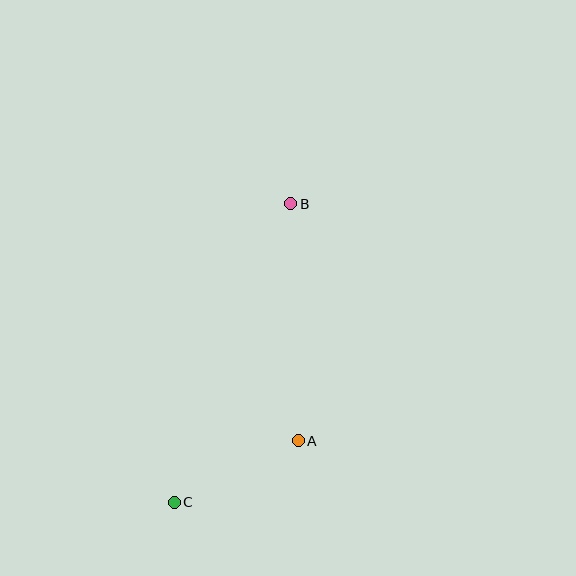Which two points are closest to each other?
Points A and C are closest to each other.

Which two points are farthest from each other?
Points B and C are farthest from each other.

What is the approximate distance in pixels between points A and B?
The distance between A and B is approximately 237 pixels.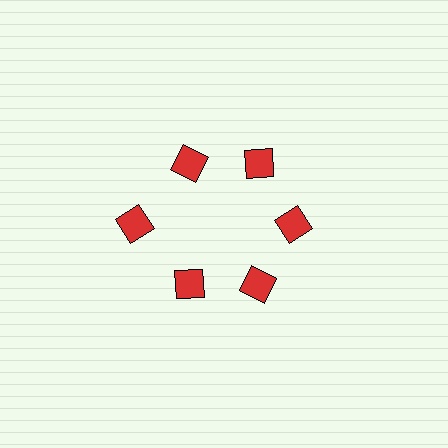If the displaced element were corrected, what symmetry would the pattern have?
It would have 6-fold rotational symmetry — the pattern would map onto itself every 60 degrees.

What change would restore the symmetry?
The symmetry would be restored by moving it inward, back onto the ring so that all 6 diamonds sit at equal angles and equal distance from the center.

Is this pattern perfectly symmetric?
No. The 6 red diamonds are arranged in a ring, but one element near the 9 o'clock position is pushed outward from the center, breaking the 6-fold rotational symmetry.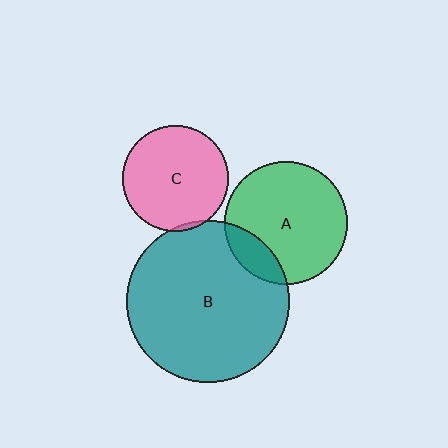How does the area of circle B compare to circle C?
Approximately 2.3 times.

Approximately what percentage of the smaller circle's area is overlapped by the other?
Approximately 5%.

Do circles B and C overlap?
Yes.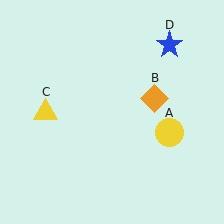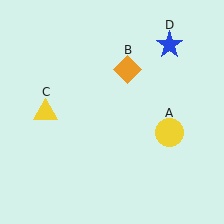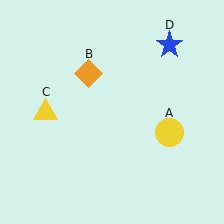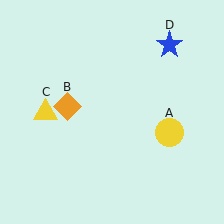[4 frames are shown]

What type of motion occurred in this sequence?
The orange diamond (object B) rotated counterclockwise around the center of the scene.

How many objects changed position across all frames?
1 object changed position: orange diamond (object B).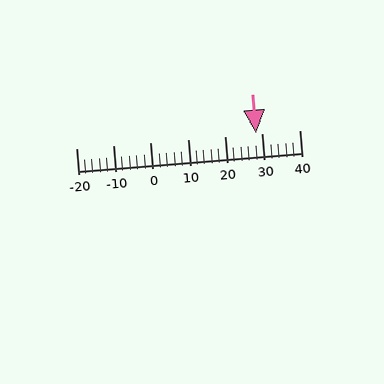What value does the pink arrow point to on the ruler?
The pink arrow points to approximately 28.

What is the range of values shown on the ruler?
The ruler shows values from -20 to 40.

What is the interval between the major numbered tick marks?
The major tick marks are spaced 10 units apart.